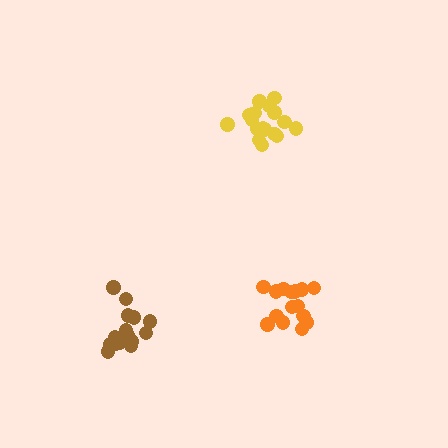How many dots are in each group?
Group 1: 19 dots, Group 2: 15 dots, Group 3: 15 dots (49 total).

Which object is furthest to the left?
The brown cluster is leftmost.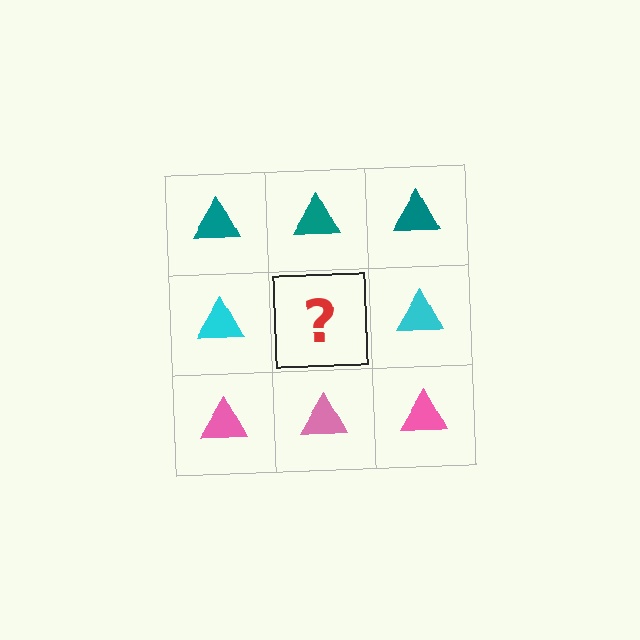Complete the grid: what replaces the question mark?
The question mark should be replaced with a cyan triangle.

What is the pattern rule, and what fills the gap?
The rule is that each row has a consistent color. The gap should be filled with a cyan triangle.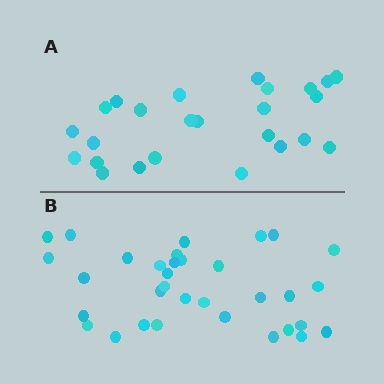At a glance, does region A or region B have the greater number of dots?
Region B (the bottom region) has more dots.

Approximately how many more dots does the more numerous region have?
Region B has roughly 8 or so more dots than region A.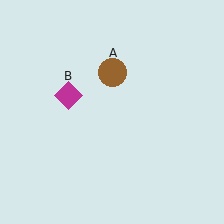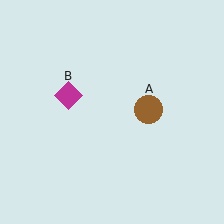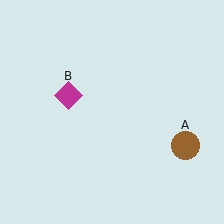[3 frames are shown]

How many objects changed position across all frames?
1 object changed position: brown circle (object A).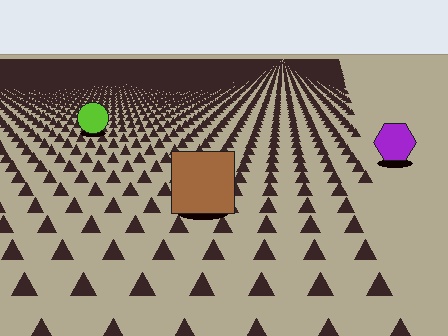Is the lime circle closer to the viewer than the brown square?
No. The brown square is closer — you can tell from the texture gradient: the ground texture is coarser near it.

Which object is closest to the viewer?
The brown square is closest. The texture marks near it are larger and more spread out.